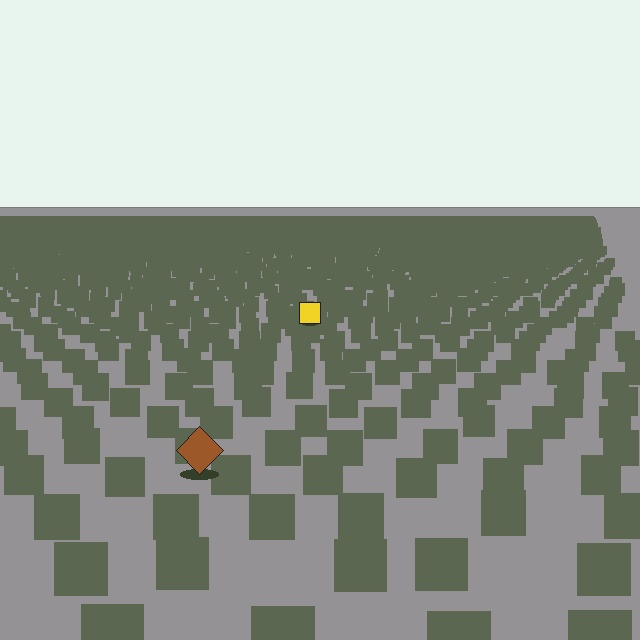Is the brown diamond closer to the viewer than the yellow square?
Yes. The brown diamond is closer — you can tell from the texture gradient: the ground texture is coarser near it.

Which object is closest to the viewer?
The brown diamond is closest. The texture marks near it are larger and more spread out.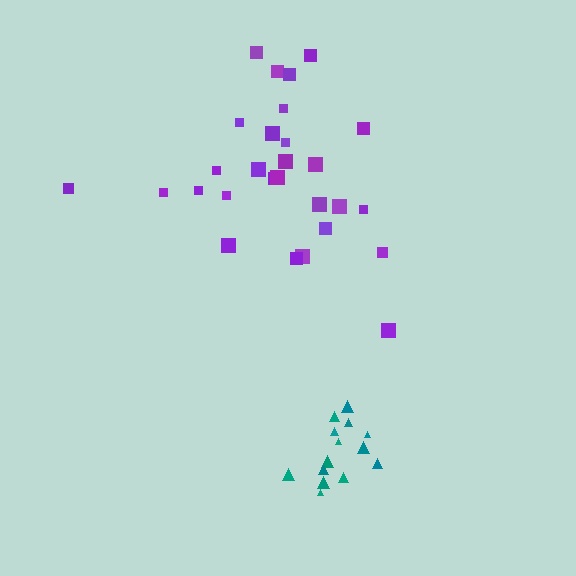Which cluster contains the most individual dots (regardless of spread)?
Purple (28).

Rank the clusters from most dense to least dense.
teal, purple.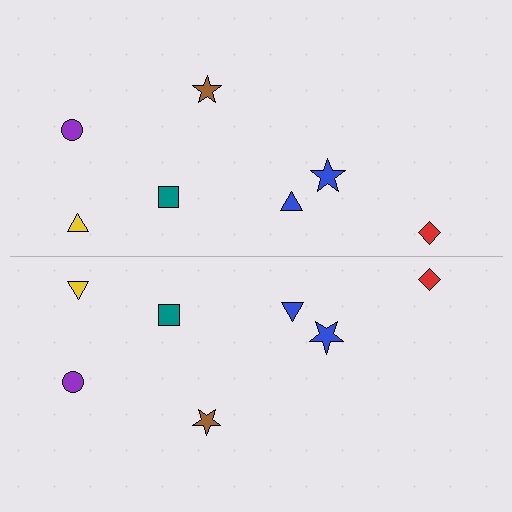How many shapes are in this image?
There are 14 shapes in this image.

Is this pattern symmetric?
Yes, this pattern has bilateral (reflection) symmetry.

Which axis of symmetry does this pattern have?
The pattern has a horizontal axis of symmetry running through the center of the image.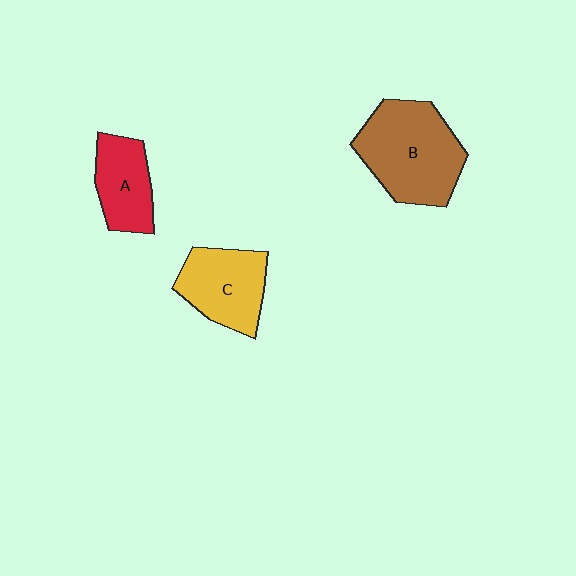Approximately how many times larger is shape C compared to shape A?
Approximately 1.2 times.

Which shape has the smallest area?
Shape A (red).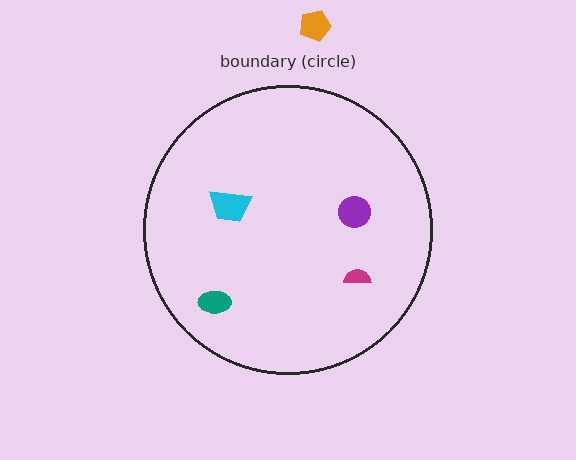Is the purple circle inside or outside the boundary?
Inside.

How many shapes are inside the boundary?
4 inside, 1 outside.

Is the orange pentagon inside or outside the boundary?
Outside.